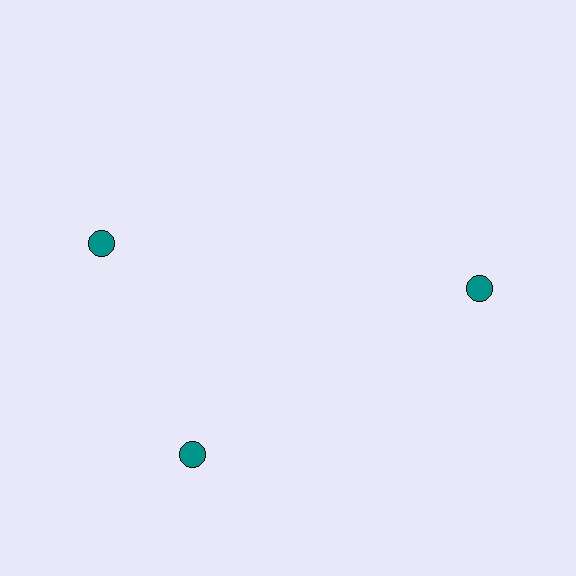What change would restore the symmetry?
The symmetry would be restored by rotating it back into even spacing with its neighbors so that all 3 circles sit at equal angles and equal distance from the center.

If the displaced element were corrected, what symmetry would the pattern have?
It would have 3-fold rotational symmetry — the pattern would map onto itself every 120 degrees.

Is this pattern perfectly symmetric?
No. The 3 teal circles are arranged in a ring, but one element near the 11 o'clock position is rotated out of alignment along the ring, breaking the 3-fold rotational symmetry.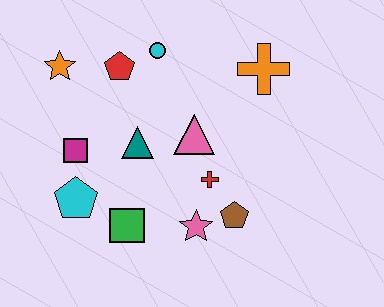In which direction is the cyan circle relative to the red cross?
The cyan circle is above the red cross.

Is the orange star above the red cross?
Yes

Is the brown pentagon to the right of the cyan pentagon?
Yes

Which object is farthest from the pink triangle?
The orange star is farthest from the pink triangle.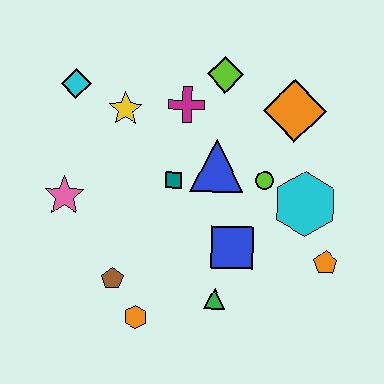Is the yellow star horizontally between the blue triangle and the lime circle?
No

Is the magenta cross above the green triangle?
Yes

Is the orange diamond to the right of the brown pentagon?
Yes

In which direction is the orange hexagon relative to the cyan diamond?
The orange hexagon is below the cyan diamond.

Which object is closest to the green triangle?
The blue square is closest to the green triangle.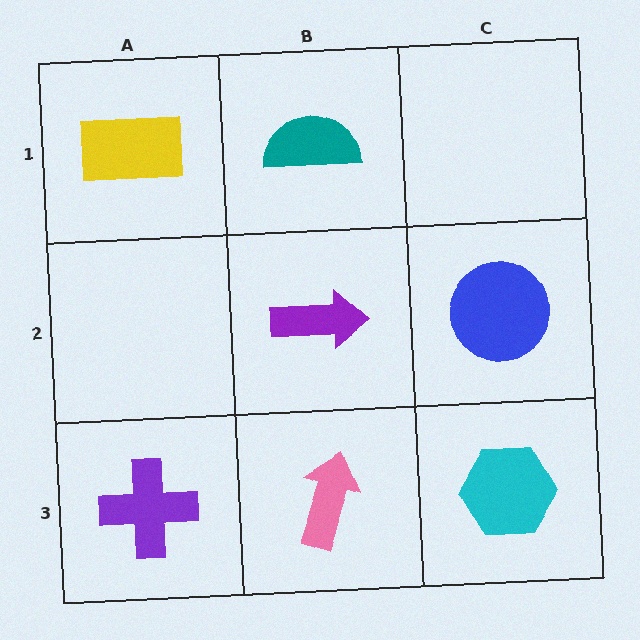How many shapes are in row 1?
2 shapes.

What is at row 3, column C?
A cyan hexagon.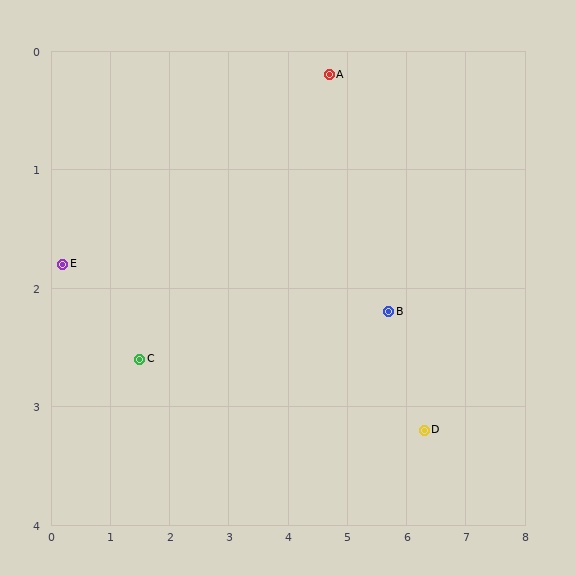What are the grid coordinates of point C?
Point C is at approximately (1.5, 2.6).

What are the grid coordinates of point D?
Point D is at approximately (6.3, 3.2).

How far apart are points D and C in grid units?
Points D and C are about 4.8 grid units apart.